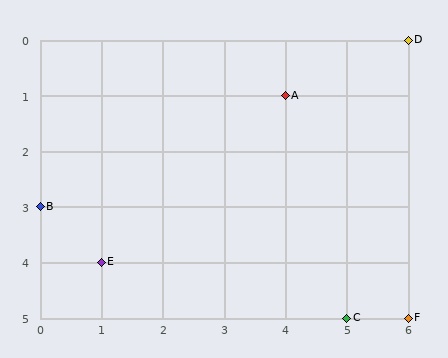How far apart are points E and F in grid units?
Points E and F are 5 columns and 1 row apart (about 5.1 grid units diagonally).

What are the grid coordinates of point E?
Point E is at grid coordinates (1, 4).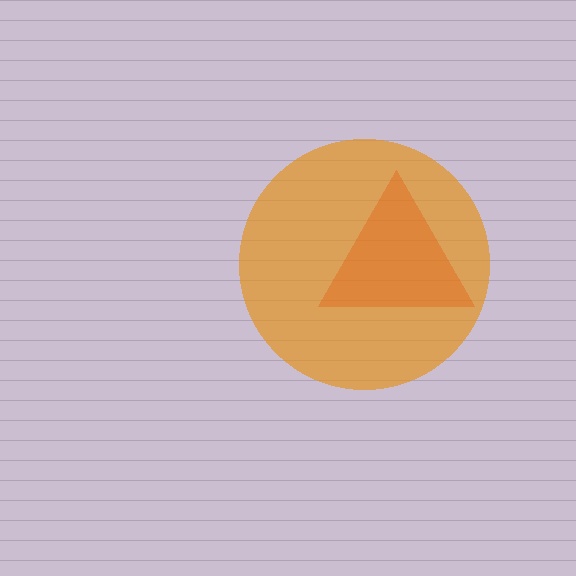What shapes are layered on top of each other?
The layered shapes are: a red triangle, an orange circle.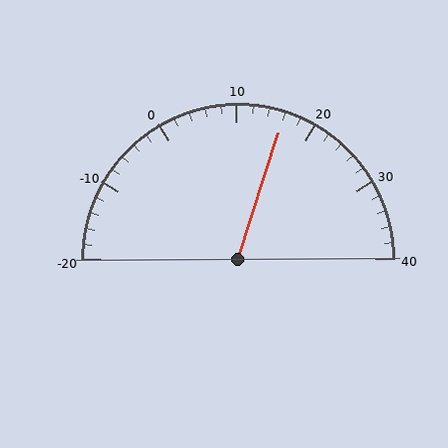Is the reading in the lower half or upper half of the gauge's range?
The reading is in the upper half of the range (-20 to 40).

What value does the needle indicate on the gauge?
The needle indicates approximately 16.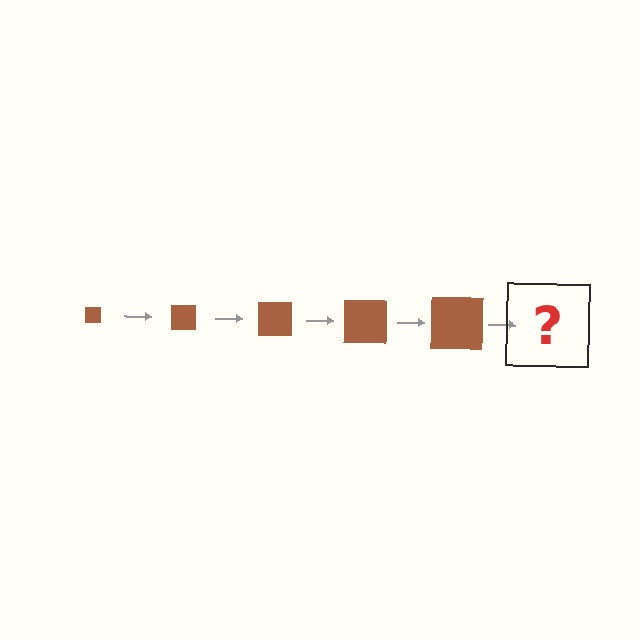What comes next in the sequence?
The next element should be a brown square, larger than the previous one.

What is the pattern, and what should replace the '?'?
The pattern is that the square gets progressively larger each step. The '?' should be a brown square, larger than the previous one.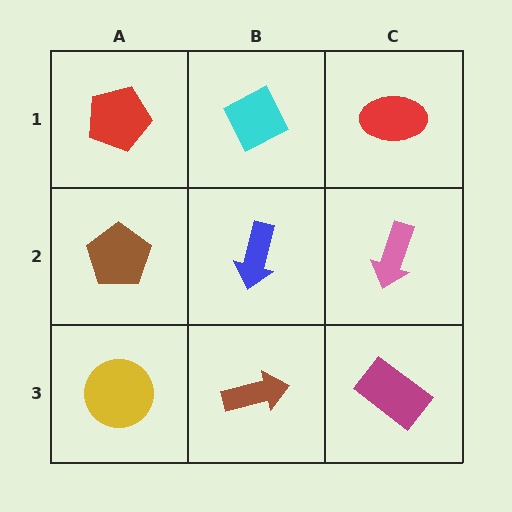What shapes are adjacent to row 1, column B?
A blue arrow (row 2, column B), a red pentagon (row 1, column A), a red ellipse (row 1, column C).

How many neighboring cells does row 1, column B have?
3.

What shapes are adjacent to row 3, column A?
A brown pentagon (row 2, column A), a brown arrow (row 3, column B).